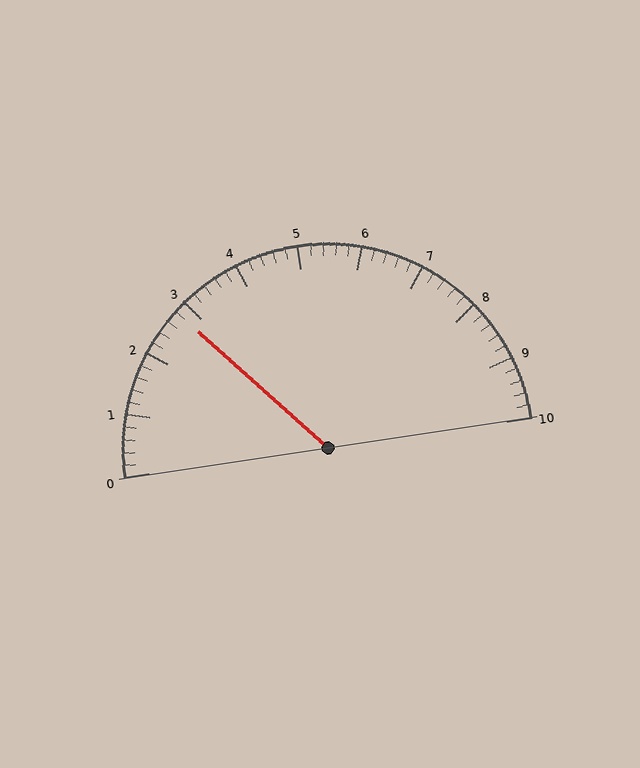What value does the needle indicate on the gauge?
The needle indicates approximately 2.8.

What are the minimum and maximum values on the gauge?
The gauge ranges from 0 to 10.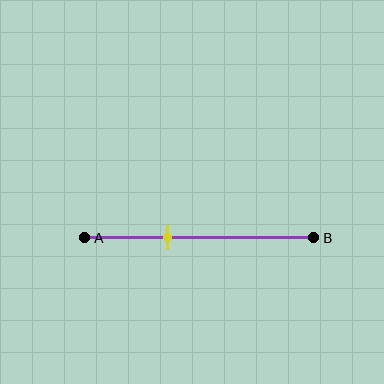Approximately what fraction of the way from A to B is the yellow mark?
The yellow mark is approximately 35% of the way from A to B.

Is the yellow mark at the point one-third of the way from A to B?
No, the mark is at about 35% from A, not at the 33% one-third point.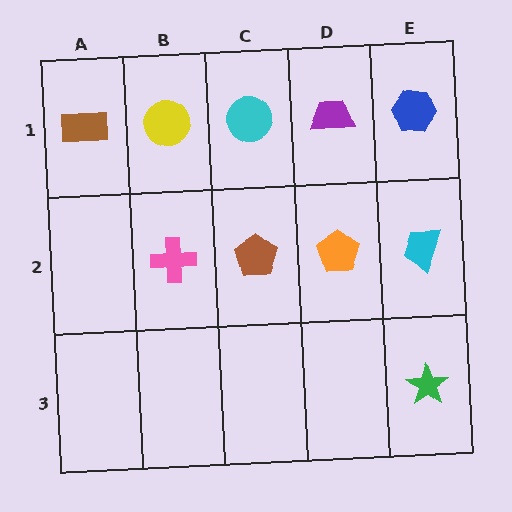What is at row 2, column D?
An orange pentagon.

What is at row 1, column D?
A purple trapezoid.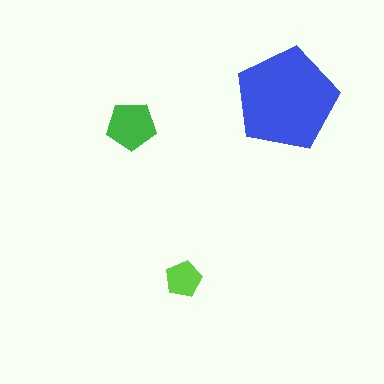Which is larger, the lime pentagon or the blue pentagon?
The blue one.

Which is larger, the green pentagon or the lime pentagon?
The green one.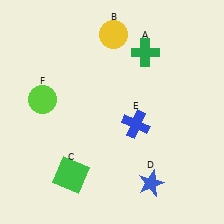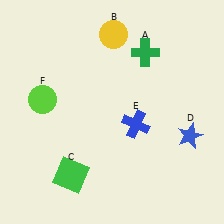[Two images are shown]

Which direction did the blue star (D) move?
The blue star (D) moved up.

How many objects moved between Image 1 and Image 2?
1 object moved between the two images.